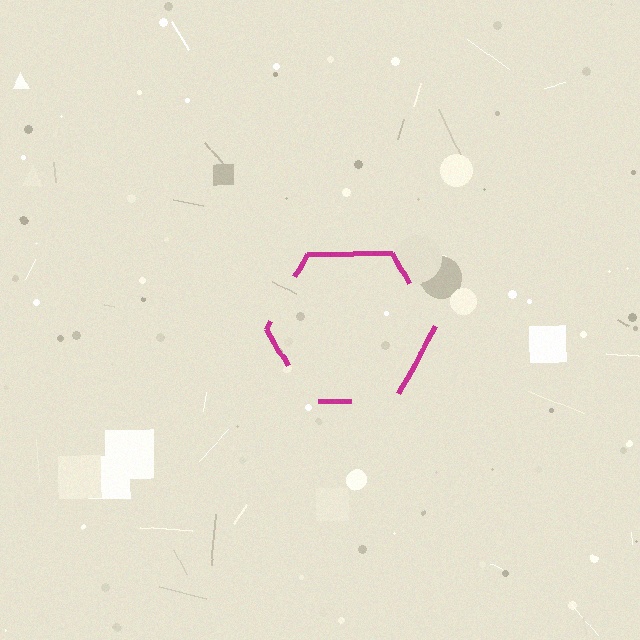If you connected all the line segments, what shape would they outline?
They would outline a hexagon.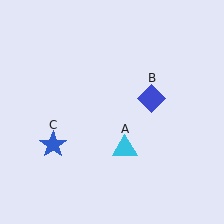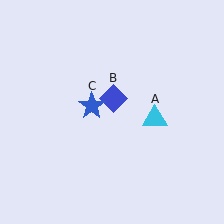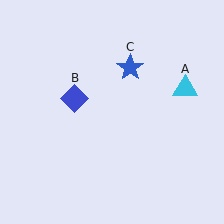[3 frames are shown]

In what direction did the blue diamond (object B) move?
The blue diamond (object B) moved left.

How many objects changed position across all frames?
3 objects changed position: cyan triangle (object A), blue diamond (object B), blue star (object C).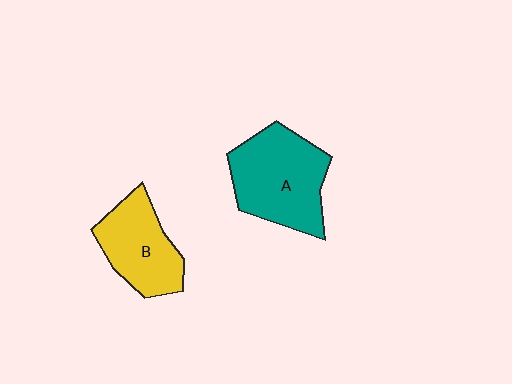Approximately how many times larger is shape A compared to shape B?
Approximately 1.3 times.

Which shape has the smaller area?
Shape B (yellow).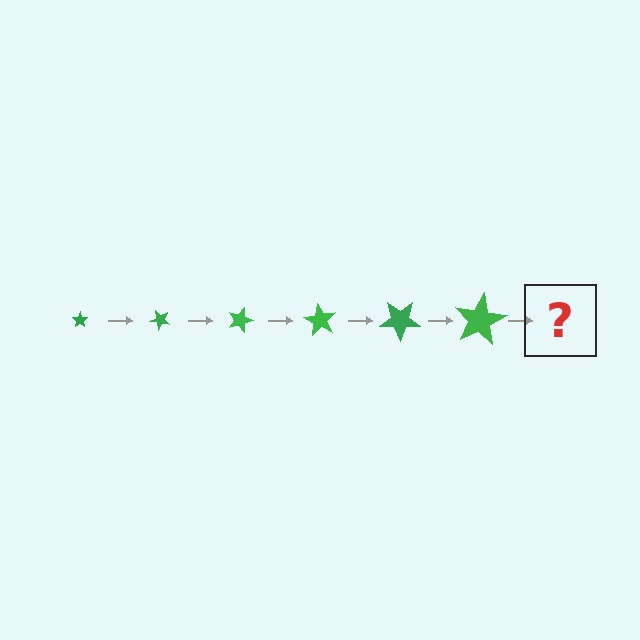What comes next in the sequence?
The next element should be a star, larger than the previous one and rotated 270 degrees from the start.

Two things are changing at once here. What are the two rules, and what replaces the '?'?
The two rules are that the star grows larger each step and it rotates 45 degrees each step. The '?' should be a star, larger than the previous one and rotated 270 degrees from the start.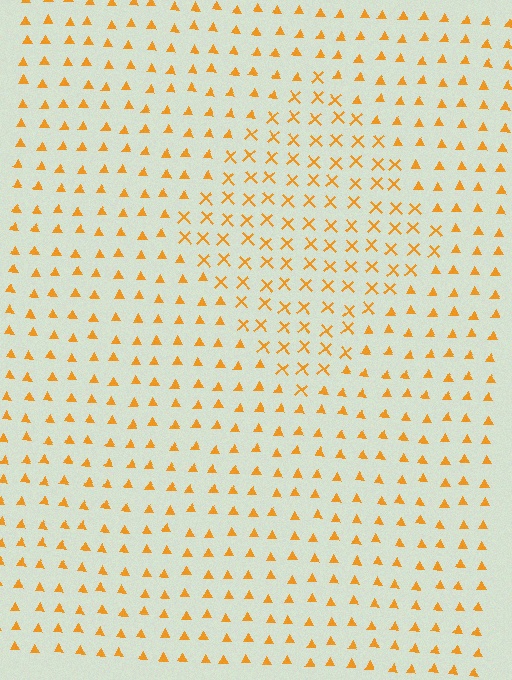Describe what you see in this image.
The image is filled with small orange elements arranged in a uniform grid. A diamond-shaped region contains X marks, while the surrounding area contains triangles. The boundary is defined purely by the change in element shape.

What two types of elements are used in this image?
The image uses X marks inside the diamond region and triangles outside it.